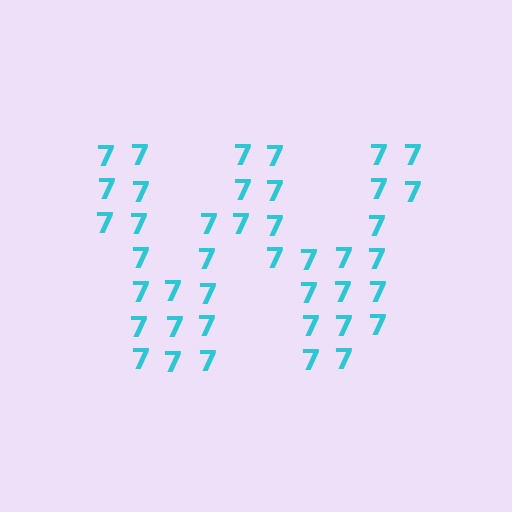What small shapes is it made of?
It is made of small digit 7's.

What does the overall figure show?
The overall figure shows the letter W.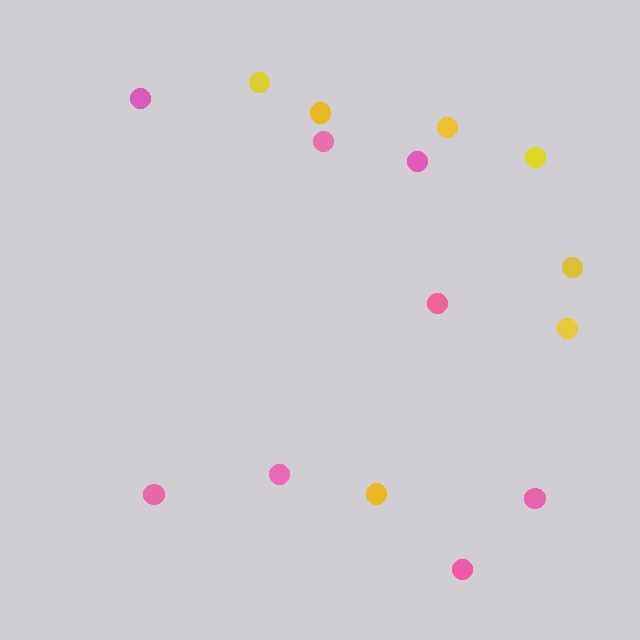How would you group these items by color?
There are 2 groups: one group of pink circles (8) and one group of yellow circles (7).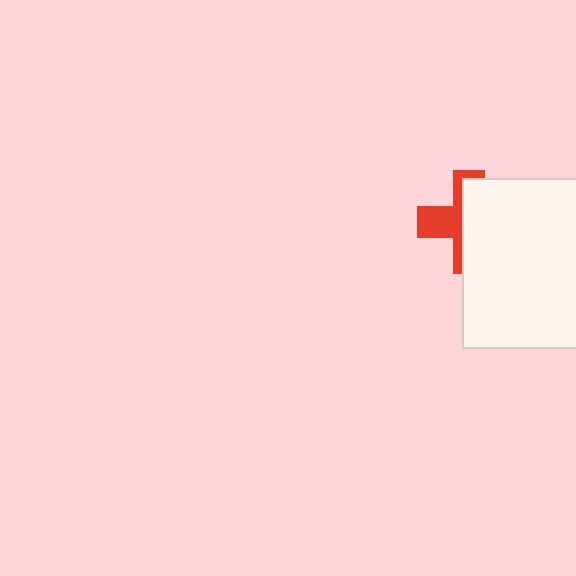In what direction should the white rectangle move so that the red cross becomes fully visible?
The white rectangle should move right. That is the shortest direction to clear the overlap and leave the red cross fully visible.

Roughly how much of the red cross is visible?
A small part of it is visible (roughly 39%).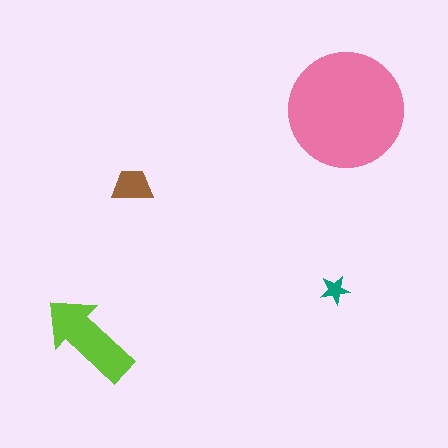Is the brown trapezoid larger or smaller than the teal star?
Larger.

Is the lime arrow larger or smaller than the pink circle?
Smaller.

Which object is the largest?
The pink circle.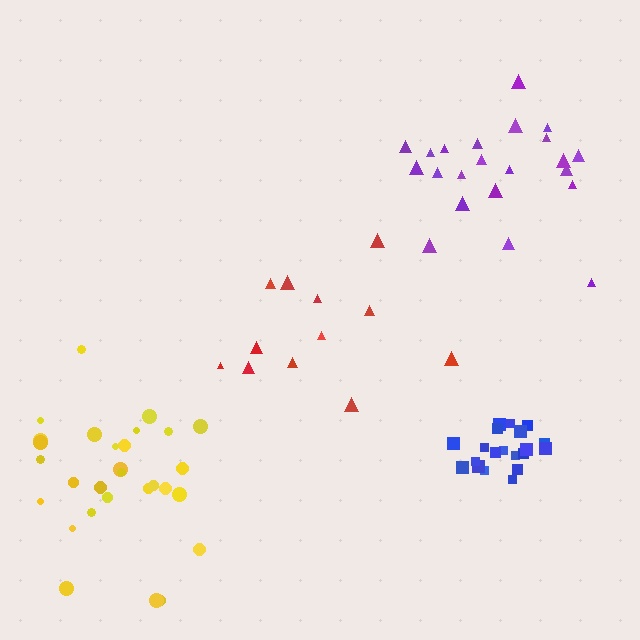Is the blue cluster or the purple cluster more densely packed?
Blue.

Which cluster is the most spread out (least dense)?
Red.